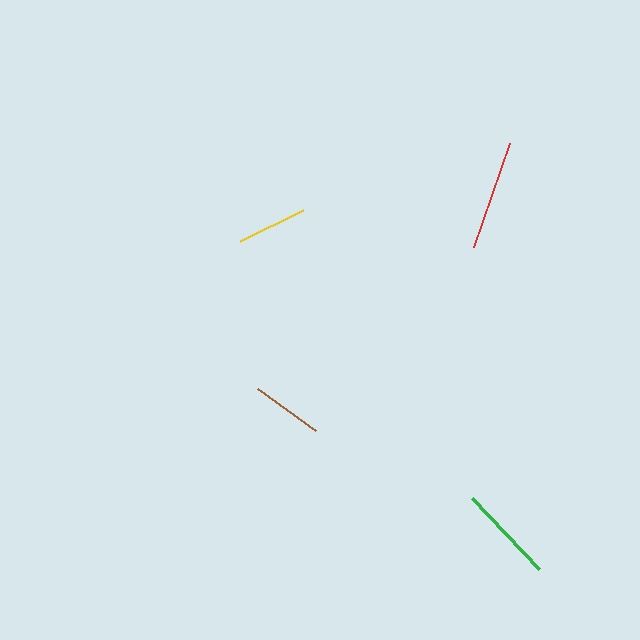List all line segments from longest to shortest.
From longest to shortest: red, green, brown, yellow.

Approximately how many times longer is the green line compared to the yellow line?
The green line is approximately 1.4 times the length of the yellow line.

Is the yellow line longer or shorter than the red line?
The red line is longer than the yellow line.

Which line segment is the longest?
The red line is the longest at approximately 110 pixels.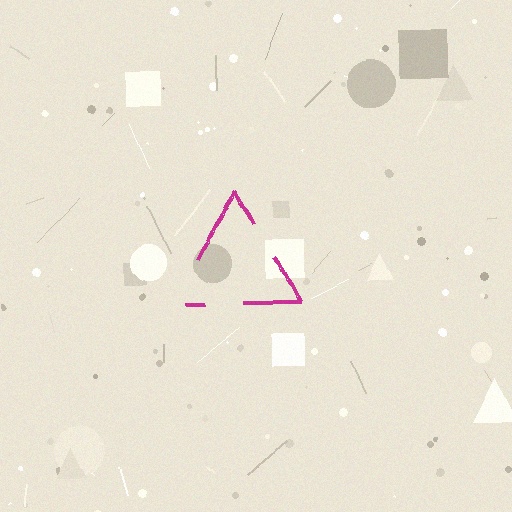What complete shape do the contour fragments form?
The contour fragments form a triangle.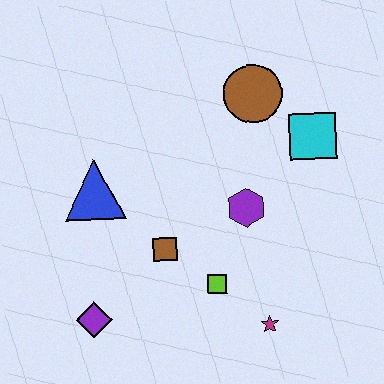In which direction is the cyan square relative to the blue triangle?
The cyan square is to the right of the blue triangle.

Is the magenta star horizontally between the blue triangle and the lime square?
No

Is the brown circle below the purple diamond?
No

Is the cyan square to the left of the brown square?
No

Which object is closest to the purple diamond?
The brown square is closest to the purple diamond.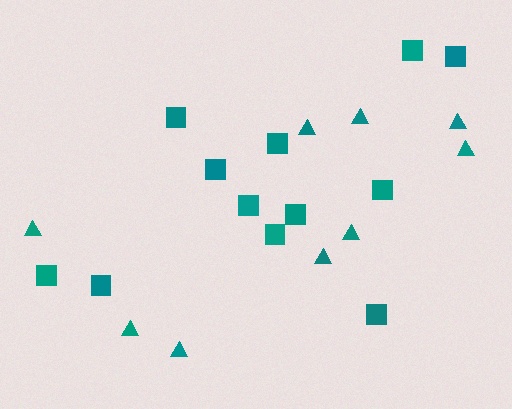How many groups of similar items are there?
There are 2 groups: one group of triangles (9) and one group of squares (12).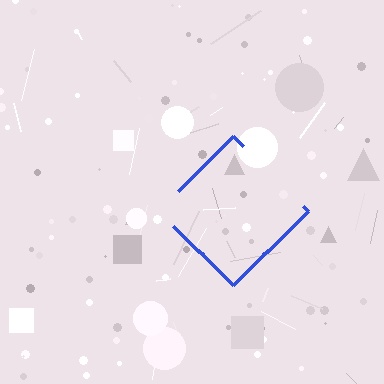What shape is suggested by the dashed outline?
The dashed outline suggests a diamond.